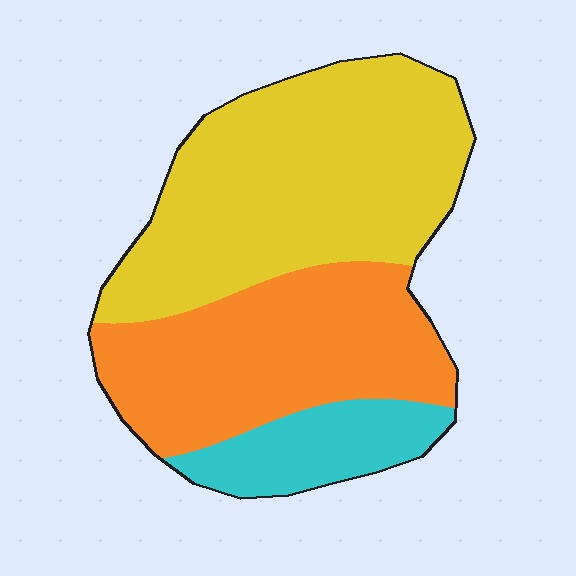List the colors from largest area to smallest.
From largest to smallest: yellow, orange, cyan.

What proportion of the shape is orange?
Orange takes up between a third and a half of the shape.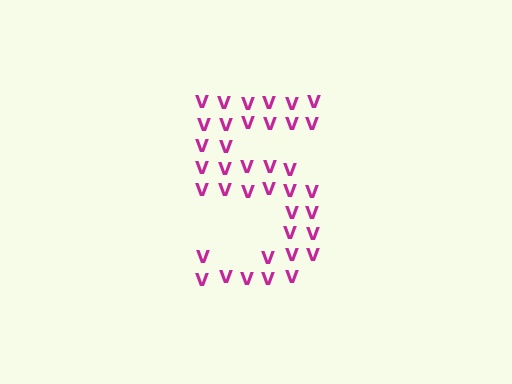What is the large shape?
The large shape is the digit 5.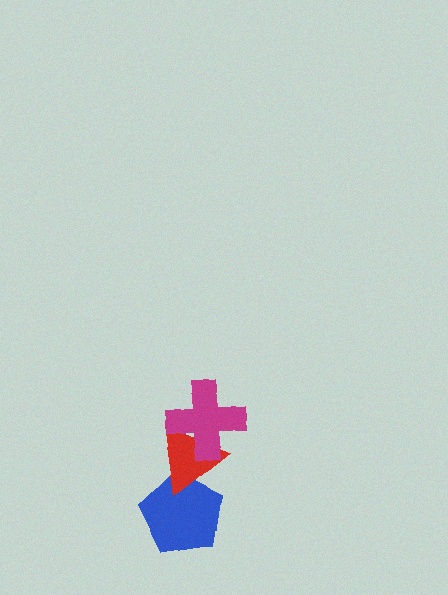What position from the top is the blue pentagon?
The blue pentagon is 3rd from the top.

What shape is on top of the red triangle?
The magenta cross is on top of the red triangle.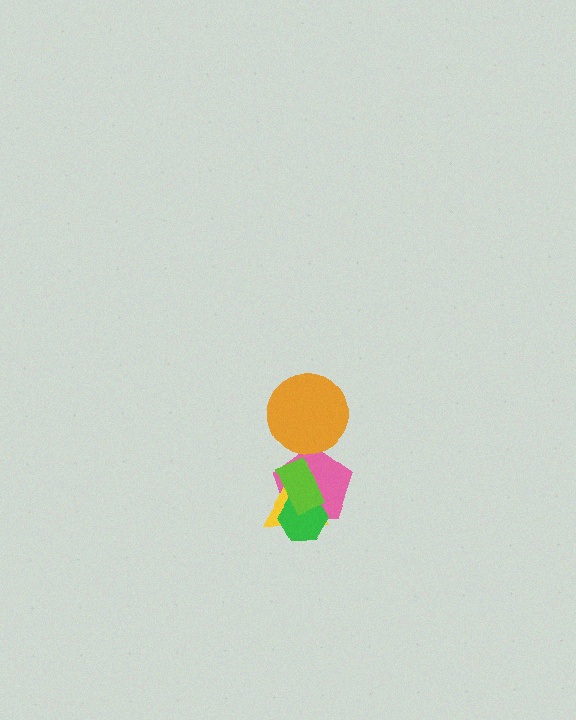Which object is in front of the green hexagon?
The lime rectangle is in front of the green hexagon.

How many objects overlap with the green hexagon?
3 objects overlap with the green hexagon.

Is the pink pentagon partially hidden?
Yes, it is partially covered by another shape.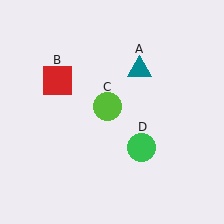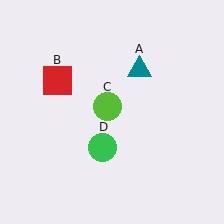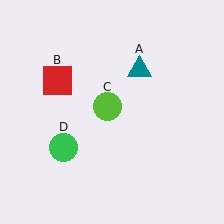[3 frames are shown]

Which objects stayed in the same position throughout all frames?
Teal triangle (object A) and red square (object B) and lime circle (object C) remained stationary.